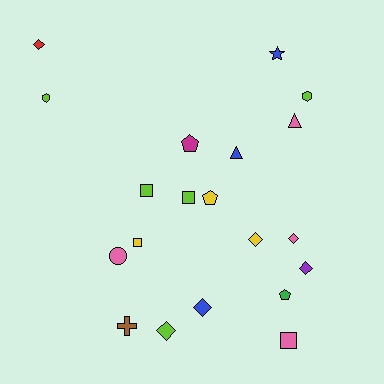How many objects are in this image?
There are 20 objects.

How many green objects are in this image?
There is 1 green object.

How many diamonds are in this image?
There are 6 diamonds.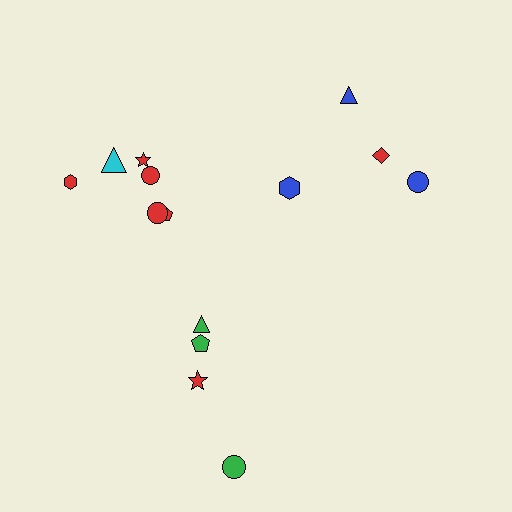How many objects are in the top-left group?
There are 6 objects.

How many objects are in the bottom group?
There are 4 objects.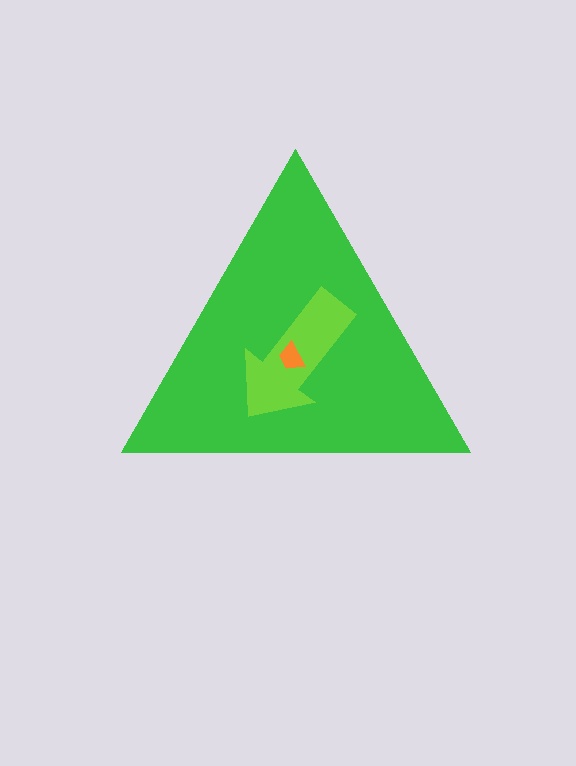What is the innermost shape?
The orange trapezoid.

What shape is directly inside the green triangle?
The lime arrow.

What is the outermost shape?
The green triangle.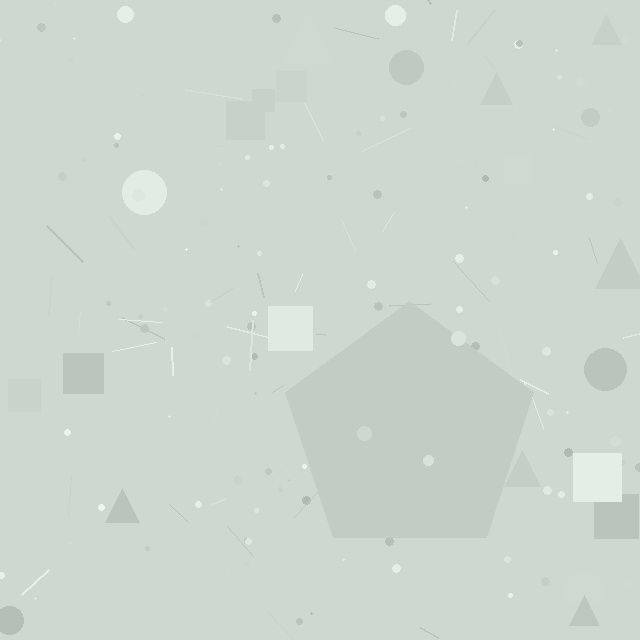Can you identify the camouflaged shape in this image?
The camouflaged shape is a pentagon.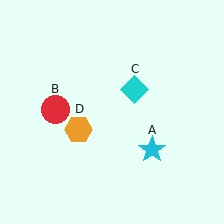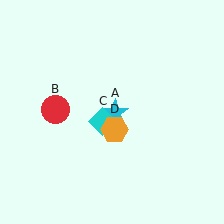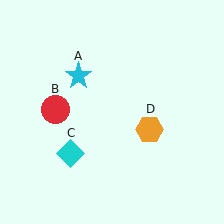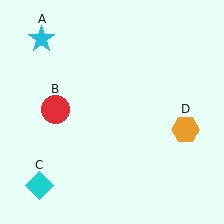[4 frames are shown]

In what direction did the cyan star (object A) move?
The cyan star (object A) moved up and to the left.